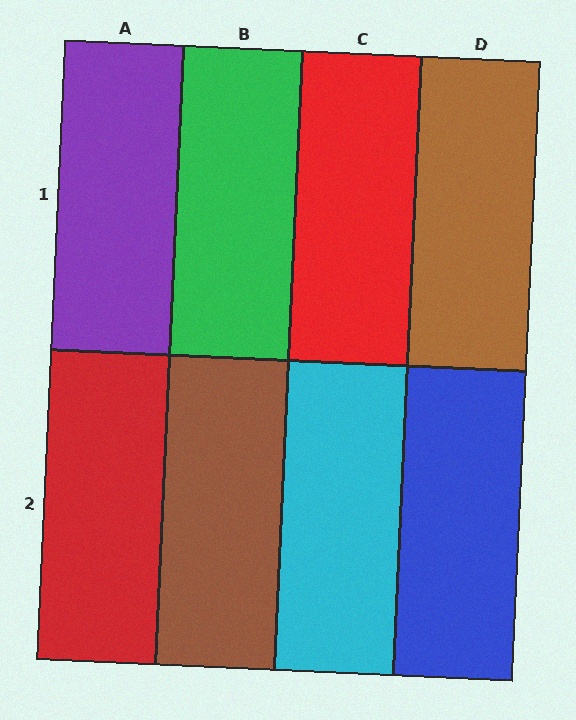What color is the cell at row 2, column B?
Brown.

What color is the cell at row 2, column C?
Cyan.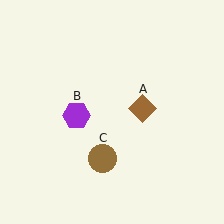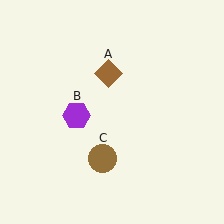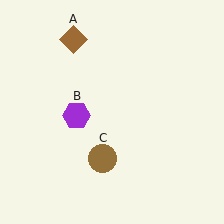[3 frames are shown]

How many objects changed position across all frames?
1 object changed position: brown diamond (object A).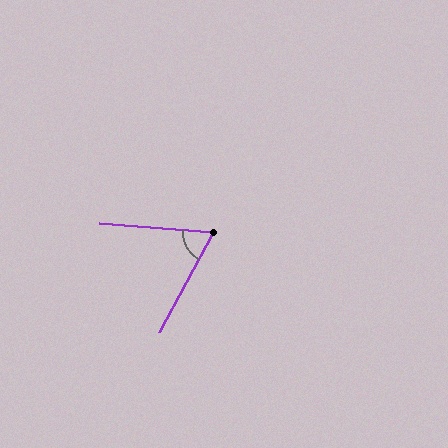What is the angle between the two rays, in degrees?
Approximately 66 degrees.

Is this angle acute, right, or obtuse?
It is acute.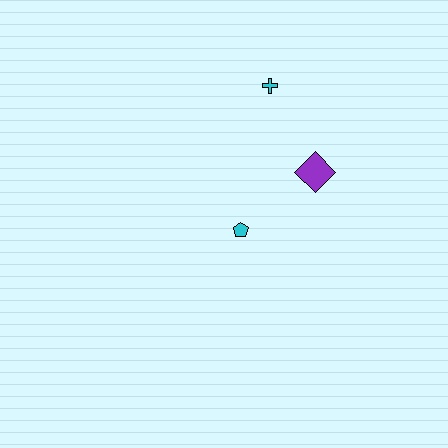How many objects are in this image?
There are 3 objects.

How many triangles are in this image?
There are no triangles.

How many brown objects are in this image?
There are no brown objects.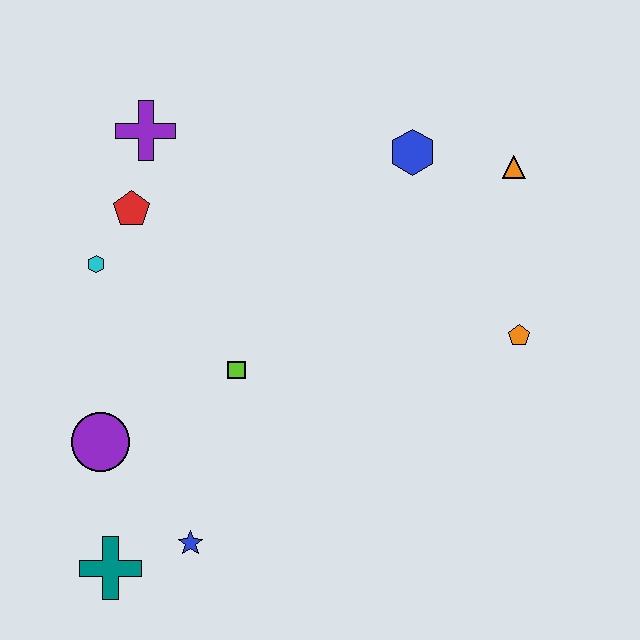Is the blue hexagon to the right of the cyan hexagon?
Yes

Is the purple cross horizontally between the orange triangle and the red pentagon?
Yes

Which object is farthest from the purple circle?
The orange triangle is farthest from the purple circle.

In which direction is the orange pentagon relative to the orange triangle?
The orange pentagon is below the orange triangle.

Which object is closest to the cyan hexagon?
The red pentagon is closest to the cyan hexagon.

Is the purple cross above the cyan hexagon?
Yes